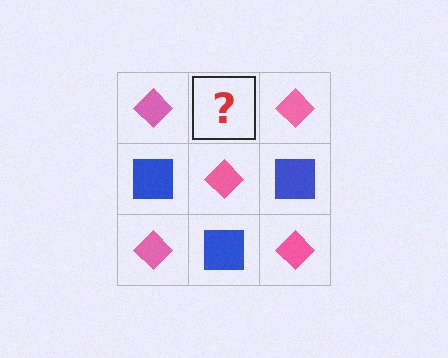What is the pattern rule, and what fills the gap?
The rule is that it alternates pink diamond and blue square in a checkerboard pattern. The gap should be filled with a blue square.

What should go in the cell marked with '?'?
The missing cell should contain a blue square.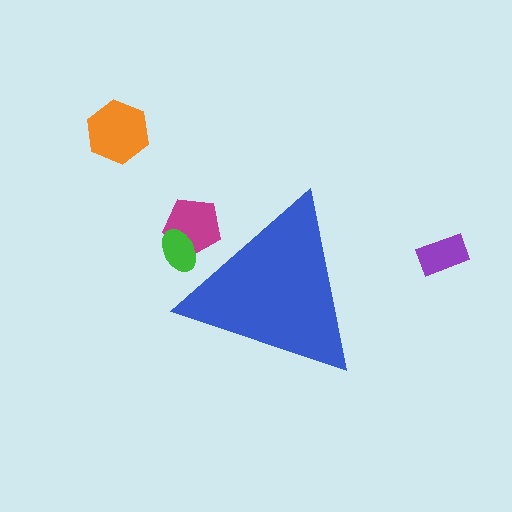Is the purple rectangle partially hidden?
No, the purple rectangle is fully visible.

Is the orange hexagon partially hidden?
No, the orange hexagon is fully visible.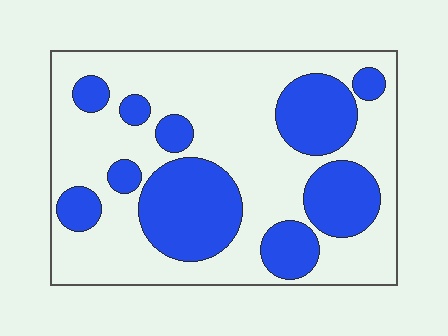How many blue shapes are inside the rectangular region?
10.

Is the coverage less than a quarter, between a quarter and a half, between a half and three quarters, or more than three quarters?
Between a quarter and a half.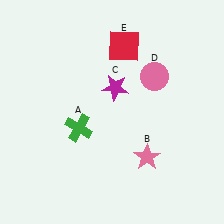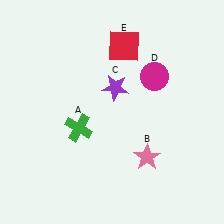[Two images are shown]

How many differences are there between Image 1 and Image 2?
There are 2 differences between the two images.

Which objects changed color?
C changed from magenta to purple. D changed from pink to magenta.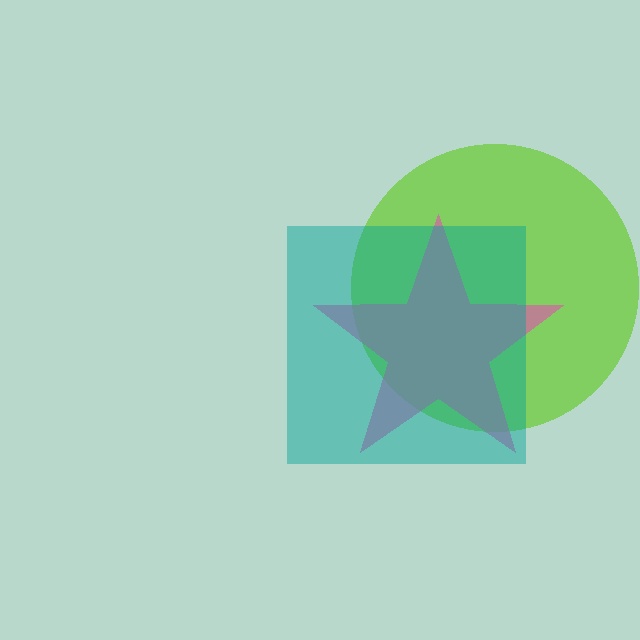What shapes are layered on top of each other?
The layered shapes are: a lime circle, a pink star, a teal square.